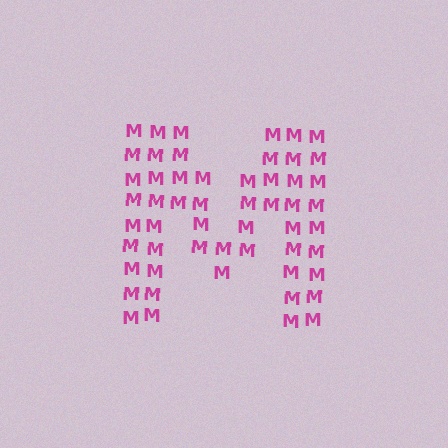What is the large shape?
The large shape is the letter M.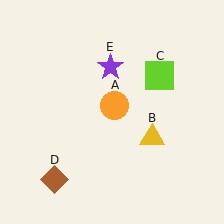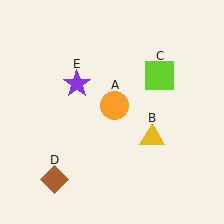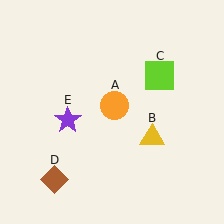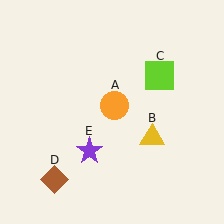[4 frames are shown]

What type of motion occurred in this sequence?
The purple star (object E) rotated counterclockwise around the center of the scene.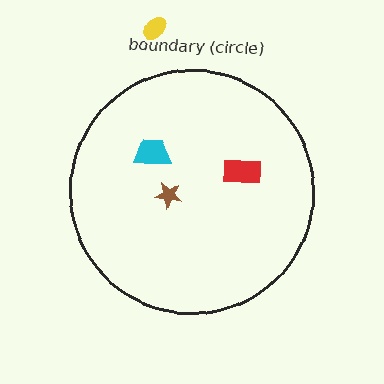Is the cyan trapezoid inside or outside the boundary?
Inside.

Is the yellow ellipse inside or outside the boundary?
Outside.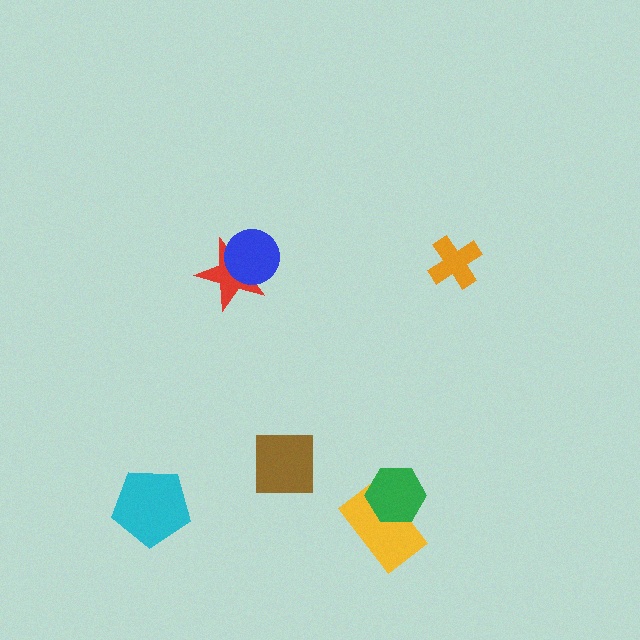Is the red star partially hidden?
Yes, it is partially covered by another shape.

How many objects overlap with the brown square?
0 objects overlap with the brown square.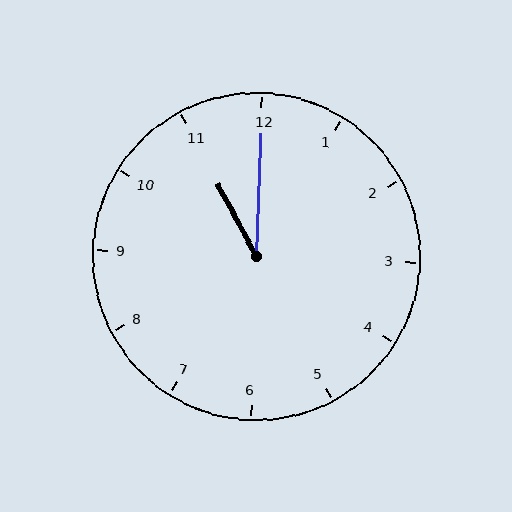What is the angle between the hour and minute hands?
Approximately 30 degrees.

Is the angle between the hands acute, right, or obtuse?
It is acute.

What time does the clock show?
11:00.